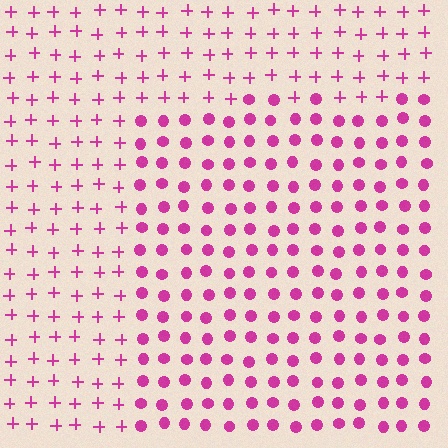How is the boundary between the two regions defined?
The boundary is defined by a change in element shape: circles inside vs. plus signs outside. All elements share the same color and spacing.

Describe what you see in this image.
The image is filled with small magenta elements arranged in a uniform grid. A rectangle-shaped region contains circles, while the surrounding area contains plus signs. The boundary is defined purely by the change in element shape.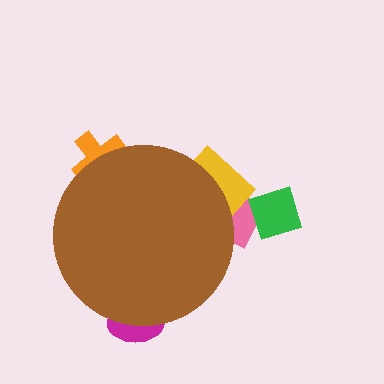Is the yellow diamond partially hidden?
Yes, the yellow diamond is partially hidden behind the brown circle.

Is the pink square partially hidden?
Yes, the pink square is partially hidden behind the brown circle.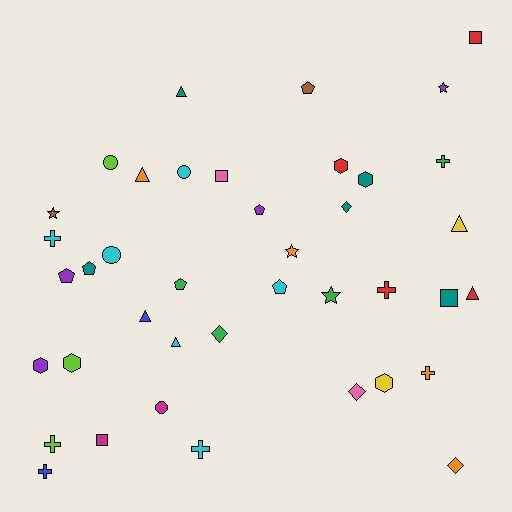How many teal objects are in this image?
There are 5 teal objects.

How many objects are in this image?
There are 40 objects.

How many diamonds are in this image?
There are 4 diamonds.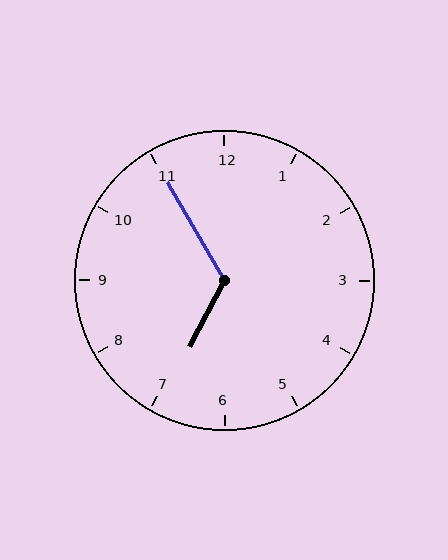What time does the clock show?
6:55.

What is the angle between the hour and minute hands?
Approximately 122 degrees.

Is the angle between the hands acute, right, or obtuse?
It is obtuse.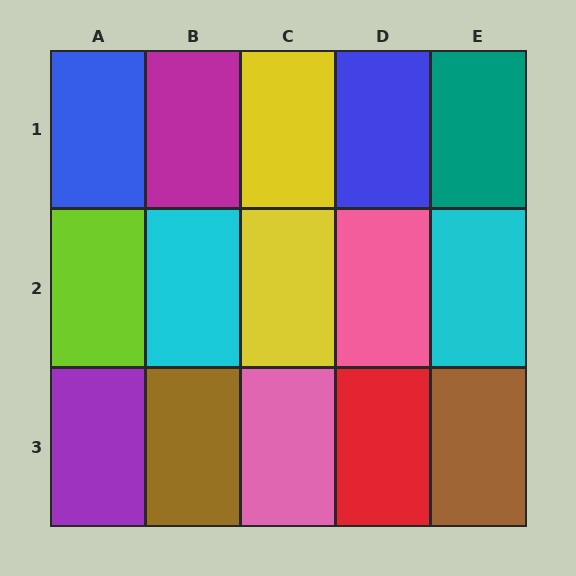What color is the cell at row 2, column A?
Lime.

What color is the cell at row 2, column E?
Cyan.